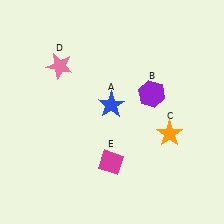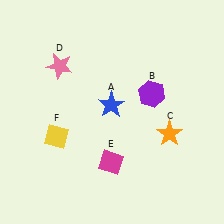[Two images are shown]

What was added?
A yellow diamond (F) was added in Image 2.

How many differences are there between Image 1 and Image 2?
There is 1 difference between the two images.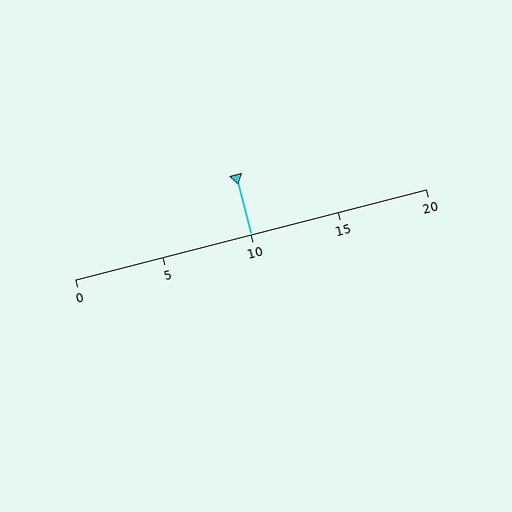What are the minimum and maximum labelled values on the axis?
The axis runs from 0 to 20.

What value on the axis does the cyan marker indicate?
The marker indicates approximately 10.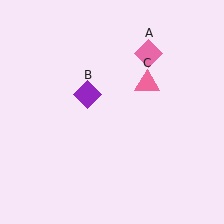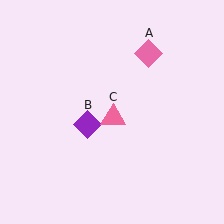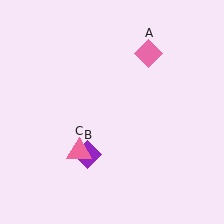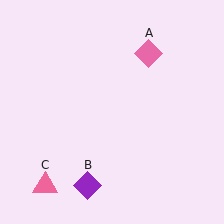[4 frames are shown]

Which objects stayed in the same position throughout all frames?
Pink diamond (object A) remained stationary.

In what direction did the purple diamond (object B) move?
The purple diamond (object B) moved down.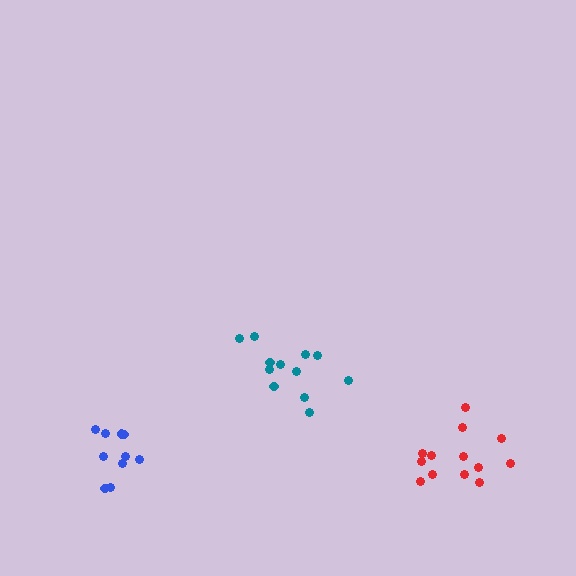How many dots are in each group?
Group 1: 12 dots, Group 2: 10 dots, Group 3: 13 dots (35 total).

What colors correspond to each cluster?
The clusters are colored: teal, blue, red.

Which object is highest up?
The teal cluster is topmost.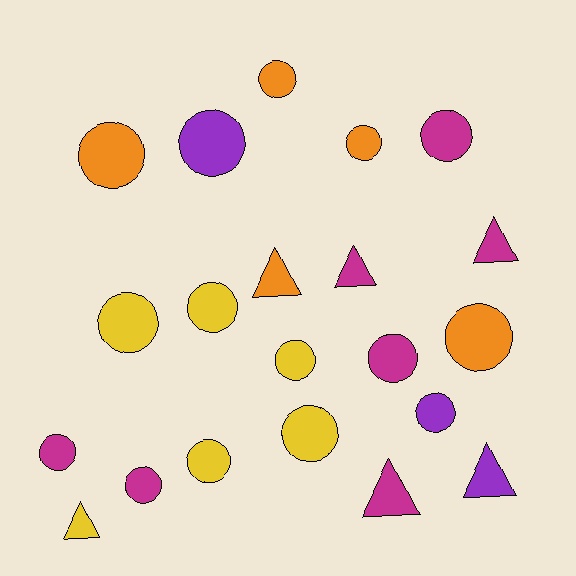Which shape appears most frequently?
Circle, with 15 objects.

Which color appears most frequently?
Magenta, with 7 objects.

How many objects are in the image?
There are 21 objects.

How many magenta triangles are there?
There are 3 magenta triangles.